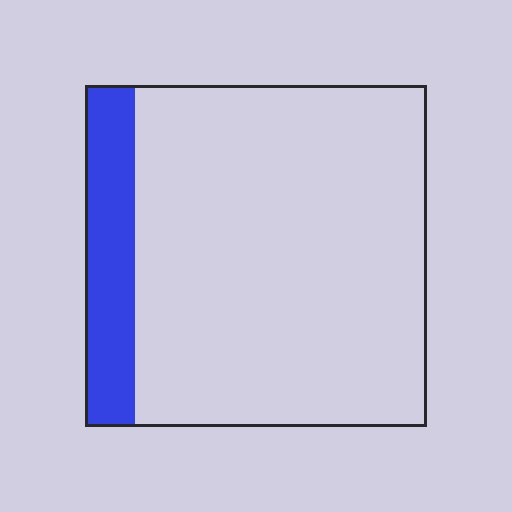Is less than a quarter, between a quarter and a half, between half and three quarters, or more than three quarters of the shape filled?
Less than a quarter.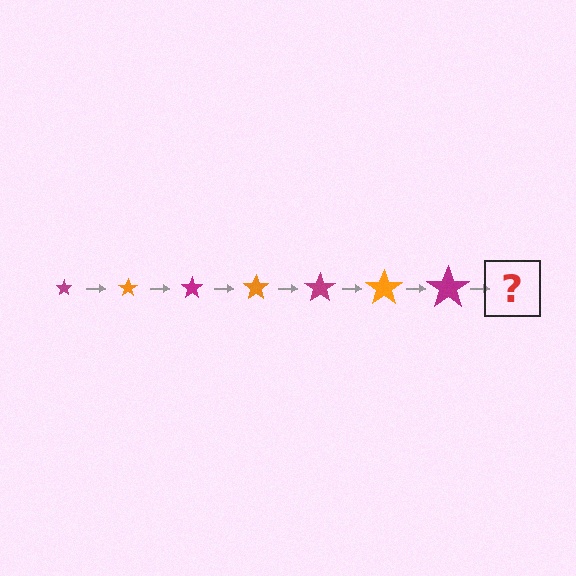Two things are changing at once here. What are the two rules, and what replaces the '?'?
The two rules are that the star grows larger each step and the color cycles through magenta and orange. The '?' should be an orange star, larger than the previous one.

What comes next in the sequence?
The next element should be an orange star, larger than the previous one.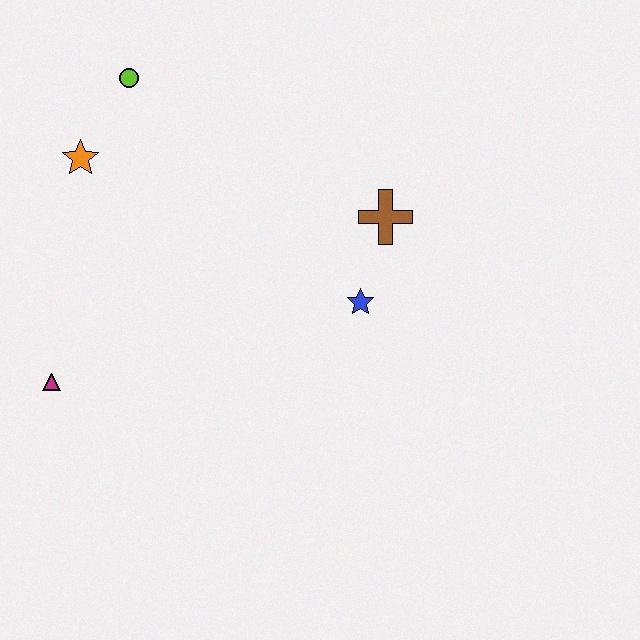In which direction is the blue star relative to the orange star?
The blue star is to the right of the orange star.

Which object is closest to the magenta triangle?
The orange star is closest to the magenta triangle.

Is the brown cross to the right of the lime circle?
Yes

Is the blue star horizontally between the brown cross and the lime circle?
Yes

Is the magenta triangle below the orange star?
Yes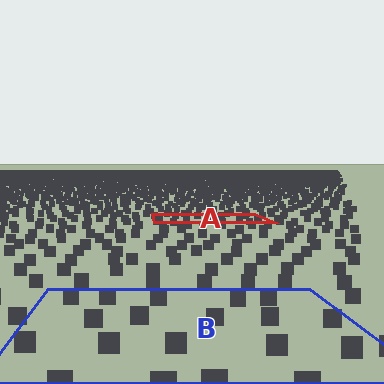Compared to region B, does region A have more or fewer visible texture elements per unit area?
Region A has more texture elements per unit area — they are packed more densely because it is farther away.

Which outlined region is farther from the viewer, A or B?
Region A is farther from the viewer — the texture elements inside it appear smaller and more densely packed.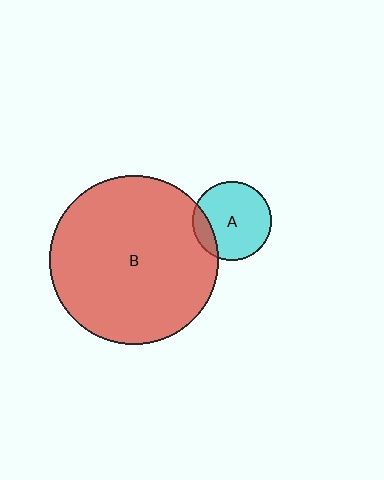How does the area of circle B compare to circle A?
Approximately 4.6 times.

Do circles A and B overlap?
Yes.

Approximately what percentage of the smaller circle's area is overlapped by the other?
Approximately 15%.